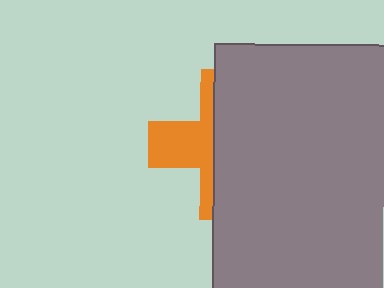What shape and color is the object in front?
The object in front is a gray rectangle.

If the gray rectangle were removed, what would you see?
You would see the complete orange cross.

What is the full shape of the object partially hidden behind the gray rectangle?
The partially hidden object is an orange cross.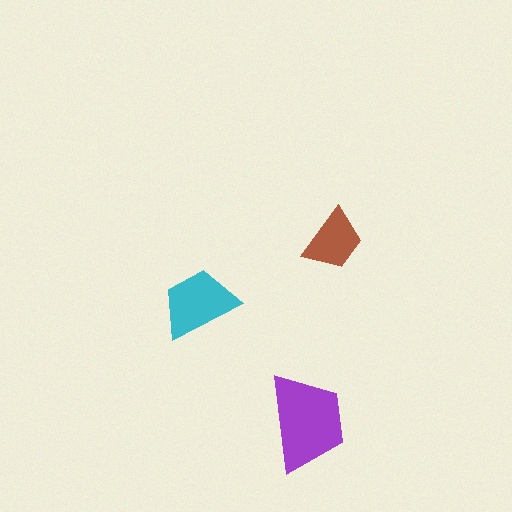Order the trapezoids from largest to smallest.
the purple one, the cyan one, the brown one.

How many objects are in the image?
There are 3 objects in the image.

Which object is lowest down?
The purple trapezoid is bottommost.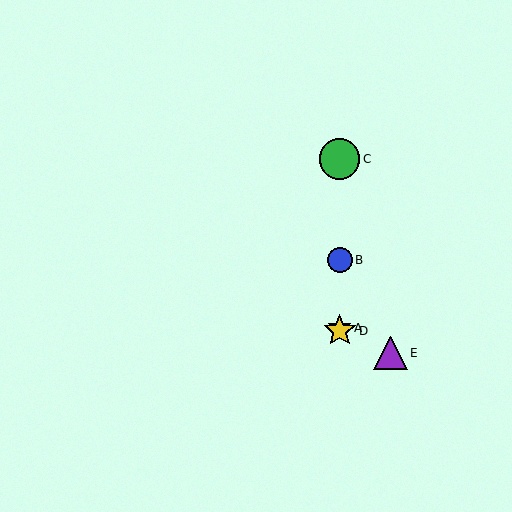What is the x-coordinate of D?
Object D is at x≈340.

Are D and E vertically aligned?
No, D is at x≈340 and E is at x≈390.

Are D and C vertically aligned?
Yes, both are at x≈340.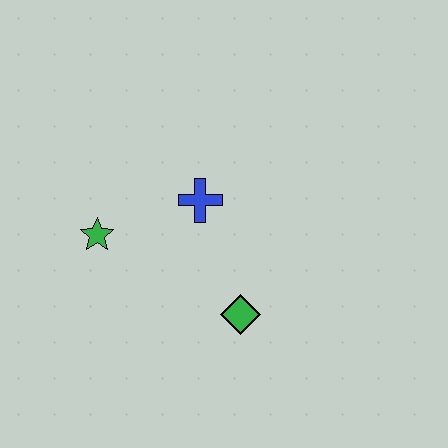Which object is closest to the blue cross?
The green star is closest to the blue cross.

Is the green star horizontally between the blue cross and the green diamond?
No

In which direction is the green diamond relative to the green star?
The green diamond is to the right of the green star.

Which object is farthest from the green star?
The green diamond is farthest from the green star.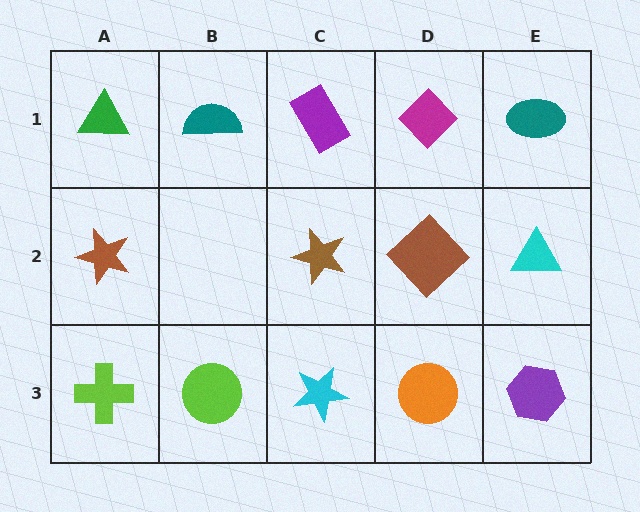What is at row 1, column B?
A teal semicircle.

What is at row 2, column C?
A brown star.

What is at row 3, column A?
A lime cross.